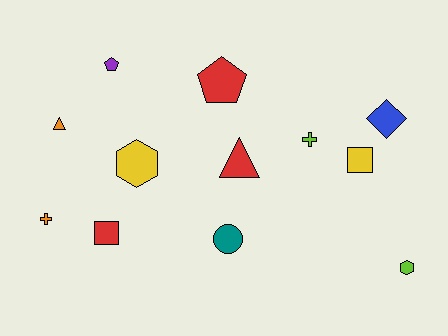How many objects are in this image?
There are 12 objects.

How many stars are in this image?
There are no stars.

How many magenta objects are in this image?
There are no magenta objects.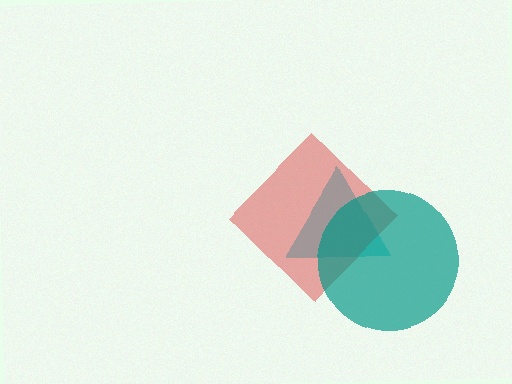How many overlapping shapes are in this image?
There are 3 overlapping shapes in the image.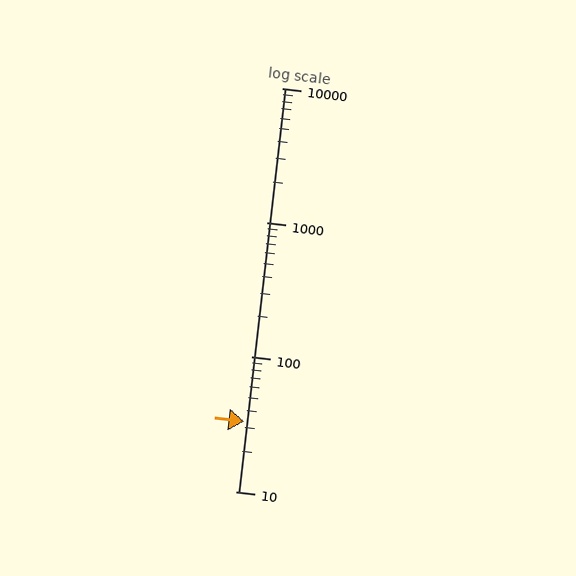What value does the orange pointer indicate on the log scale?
The pointer indicates approximately 33.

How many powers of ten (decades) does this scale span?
The scale spans 3 decades, from 10 to 10000.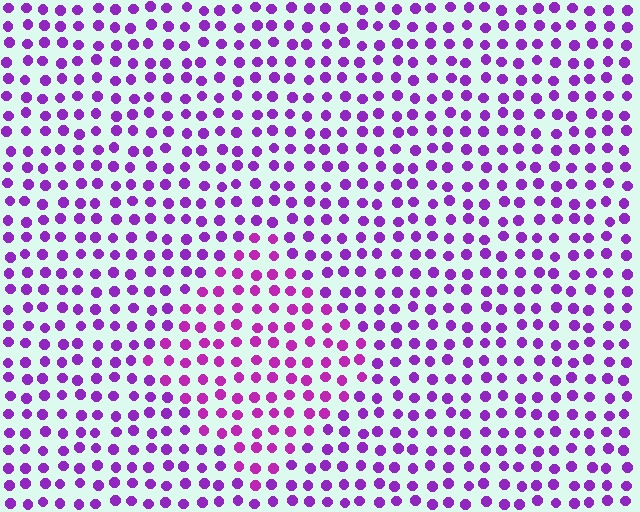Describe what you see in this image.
The image is filled with small purple elements in a uniform arrangement. A diamond-shaped region is visible where the elements are tinted to a slightly different hue, forming a subtle color boundary.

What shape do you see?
I see a diamond.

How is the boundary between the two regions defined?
The boundary is defined purely by a slight shift in hue (about 23 degrees). Spacing, size, and orientation are identical on both sides.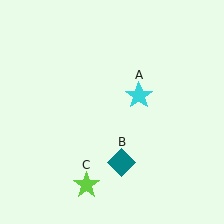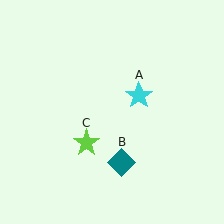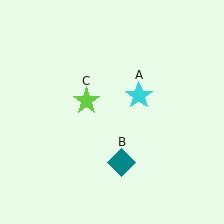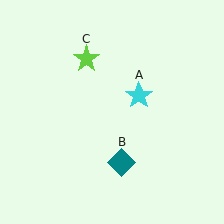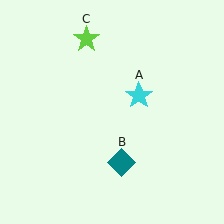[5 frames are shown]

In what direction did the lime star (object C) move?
The lime star (object C) moved up.